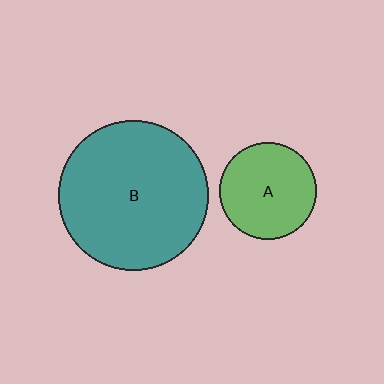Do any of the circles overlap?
No, none of the circles overlap.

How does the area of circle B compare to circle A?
Approximately 2.4 times.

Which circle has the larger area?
Circle B (teal).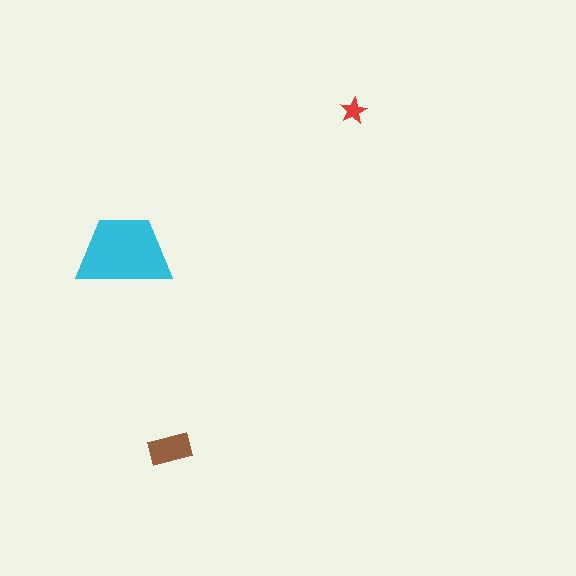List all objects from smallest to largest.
The red star, the brown rectangle, the cyan trapezoid.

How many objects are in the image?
There are 3 objects in the image.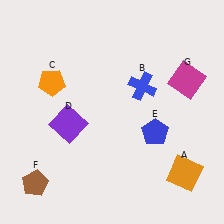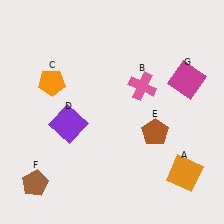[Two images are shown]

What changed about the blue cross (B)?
In Image 1, B is blue. In Image 2, it changed to pink.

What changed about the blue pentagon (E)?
In Image 1, E is blue. In Image 2, it changed to brown.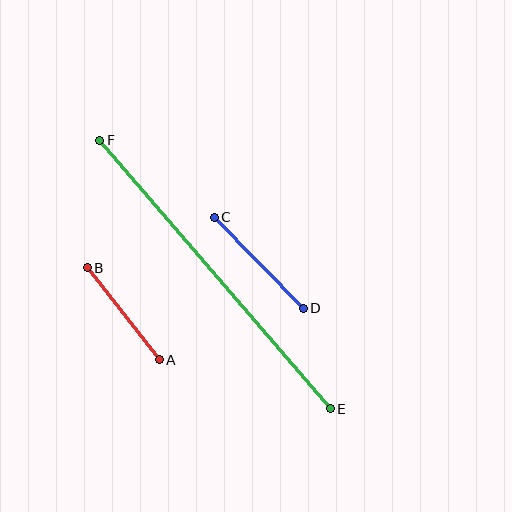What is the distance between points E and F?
The distance is approximately 354 pixels.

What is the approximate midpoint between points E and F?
The midpoint is at approximately (215, 274) pixels.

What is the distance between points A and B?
The distance is approximately 117 pixels.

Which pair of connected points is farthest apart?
Points E and F are farthest apart.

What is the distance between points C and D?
The distance is approximately 127 pixels.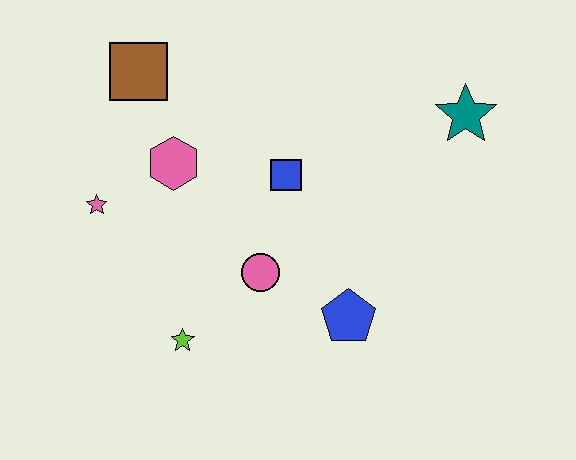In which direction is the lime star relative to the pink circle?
The lime star is to the left of the pink circle.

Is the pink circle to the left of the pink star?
No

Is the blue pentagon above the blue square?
No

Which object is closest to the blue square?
The pink circle is closest to the blue square.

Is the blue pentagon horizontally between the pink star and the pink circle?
No